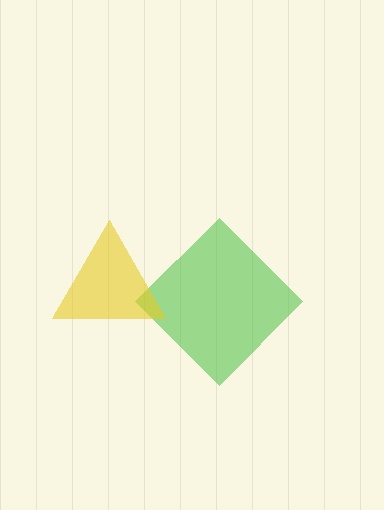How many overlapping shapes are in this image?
There are 2 overlapping shapes in the image.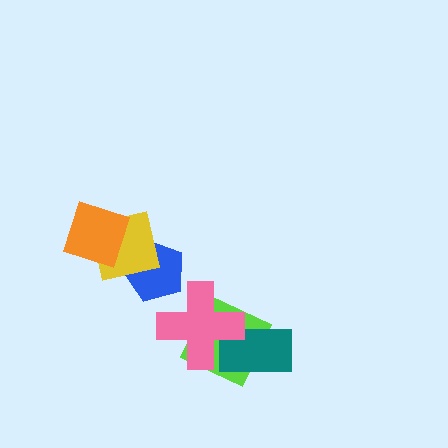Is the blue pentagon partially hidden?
Yes, it is partially covered by another shape.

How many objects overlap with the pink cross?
2 objects overlap with the pink cross.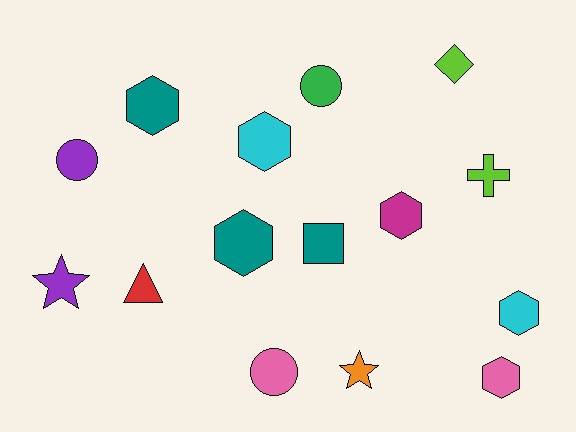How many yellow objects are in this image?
There are no yellow objects.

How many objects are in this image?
There are 15 objects.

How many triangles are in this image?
There is 1 triangle.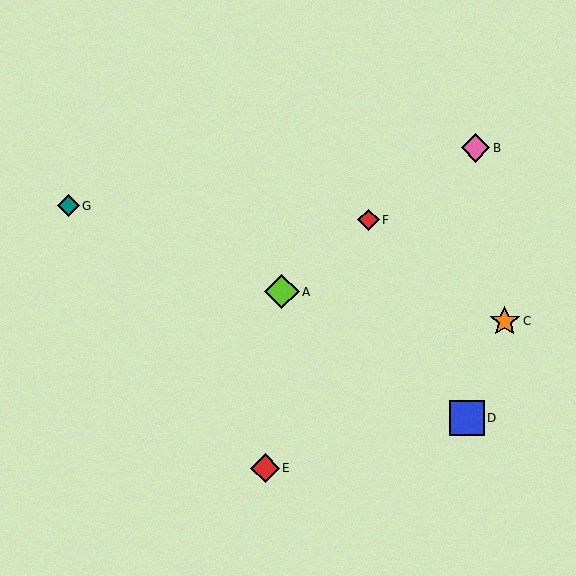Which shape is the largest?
The lime diamond (labeled A) is the largest.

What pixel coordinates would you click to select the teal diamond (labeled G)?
Click at (68, 206) to select the teal diamond G.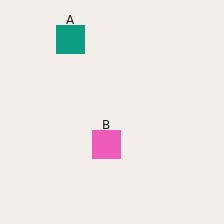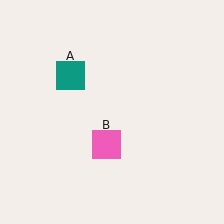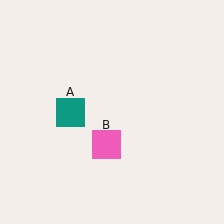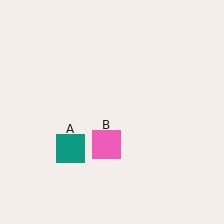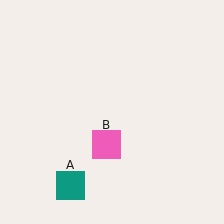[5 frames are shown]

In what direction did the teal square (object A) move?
The teal square (object A) moved down.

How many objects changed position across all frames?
1 object changed position: teal square (object A).